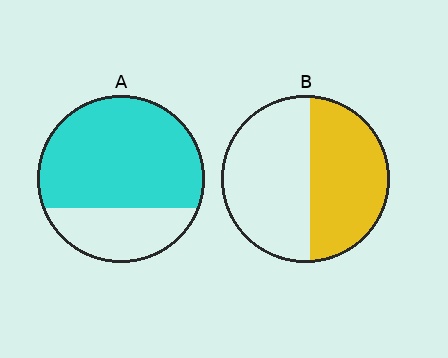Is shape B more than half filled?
Roughly half.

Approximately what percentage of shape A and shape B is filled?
A is approximately 70% and B is approximately 45%.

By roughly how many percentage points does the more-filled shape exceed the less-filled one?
By roughly 25 percentage points (A over B).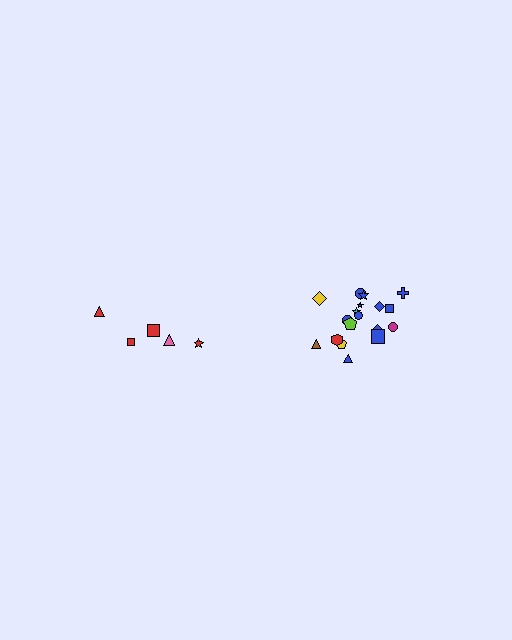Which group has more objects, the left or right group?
The right group.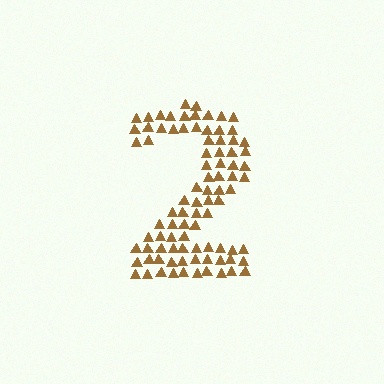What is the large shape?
The large shape is the digit 2.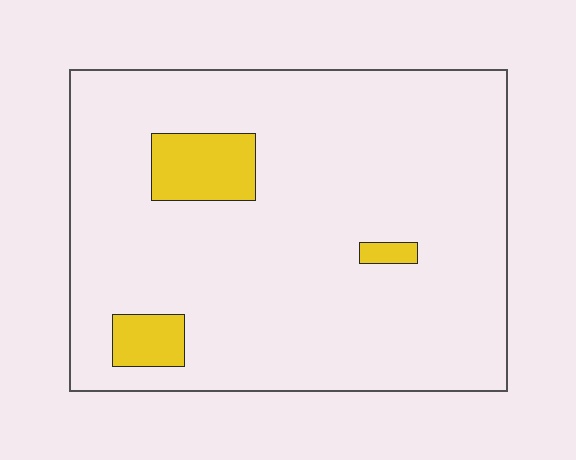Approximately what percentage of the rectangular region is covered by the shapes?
Approximately 10%.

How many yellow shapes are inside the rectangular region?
3.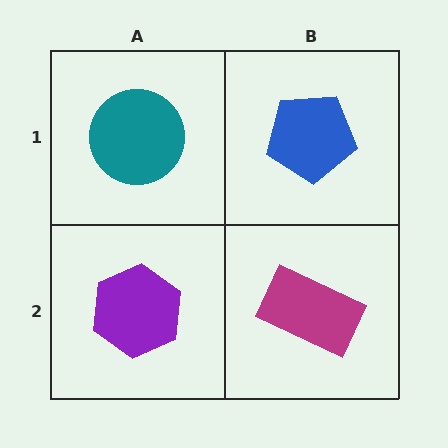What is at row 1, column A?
A teal circle.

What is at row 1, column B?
A blue pentagon.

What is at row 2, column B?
A magenta rectangle.